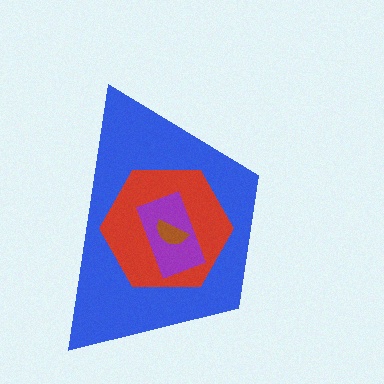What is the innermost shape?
The brown semicircle.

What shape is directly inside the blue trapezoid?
The red hexagon.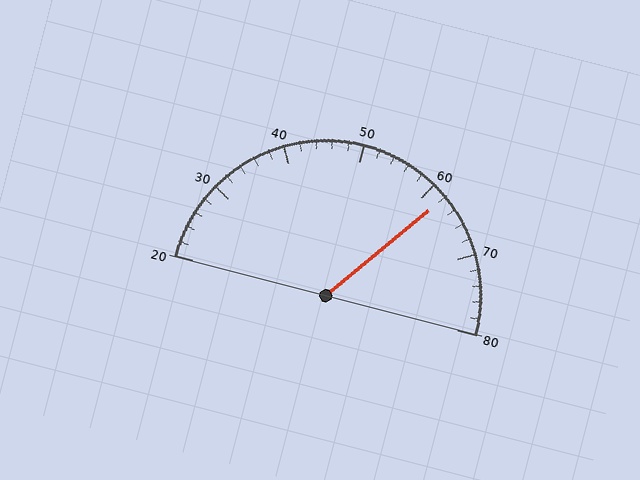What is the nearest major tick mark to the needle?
The nearest major tick mark is 60.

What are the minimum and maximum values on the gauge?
The gauge ranges from 20 to 80.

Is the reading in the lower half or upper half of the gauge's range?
The reading is in the upper half of the range (20 to 80).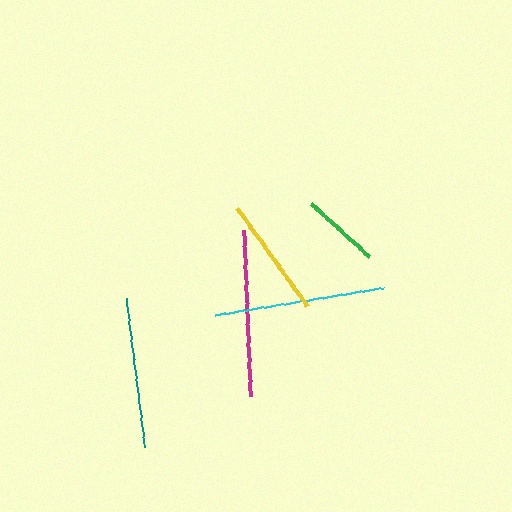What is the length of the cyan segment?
The cyan segment is approximately 171 pixels long.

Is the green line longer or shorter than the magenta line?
The magenta line is longer than the green line.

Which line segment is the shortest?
The green line is the shortest at approximately 79 pixels.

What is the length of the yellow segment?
The yellow segment is approximately 121 pixels long.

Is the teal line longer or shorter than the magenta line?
The magenta line is longer than the teal line.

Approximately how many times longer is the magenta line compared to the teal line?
The magenta line is approximately 1.1 times the length of the teal line.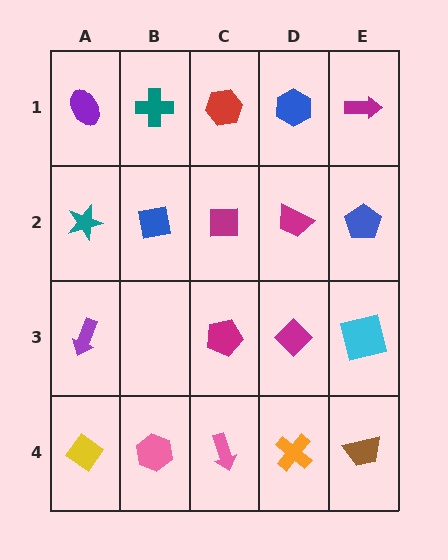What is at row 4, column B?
A pink hexagon.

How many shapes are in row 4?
5 shapes.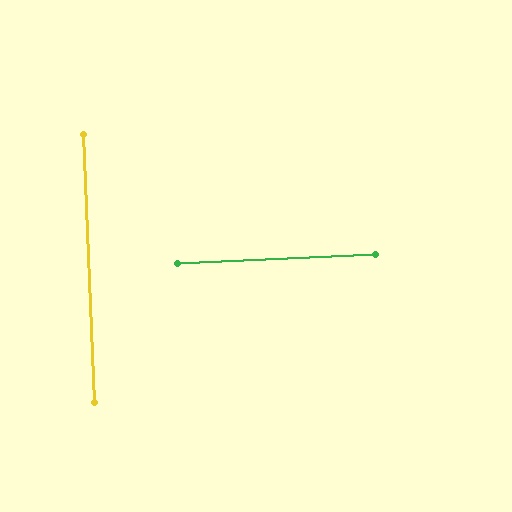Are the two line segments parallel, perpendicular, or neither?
Perpendicular — they meet at approximately 90°.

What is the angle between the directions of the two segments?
Approximately 90 degrees.